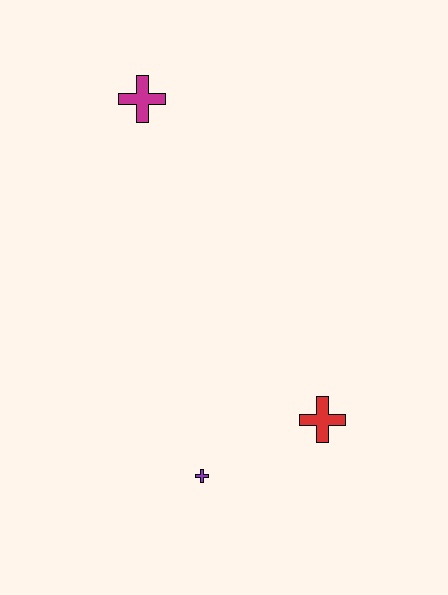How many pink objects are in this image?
There are no pink objects.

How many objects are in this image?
There are 3 objects.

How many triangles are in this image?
There are no triangles.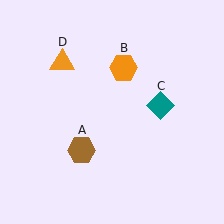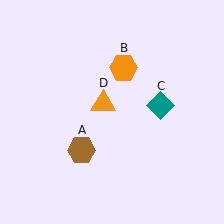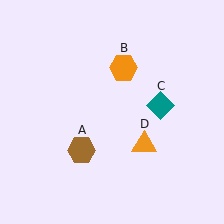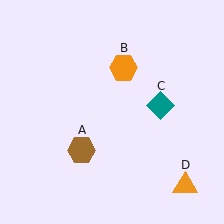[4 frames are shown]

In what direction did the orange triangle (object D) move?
The orange triangle (object D) moved down and to the right.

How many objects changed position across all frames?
1 object changed position: orange triangle (object D).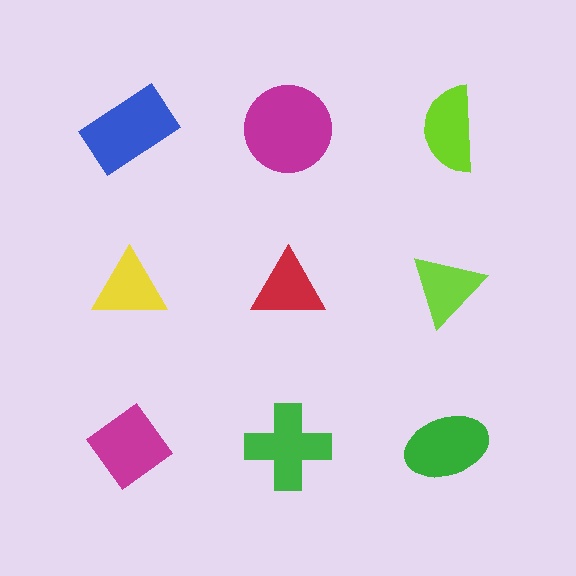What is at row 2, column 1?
A yellow triangle.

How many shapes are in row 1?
3 shapes.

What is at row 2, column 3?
A lime triangle.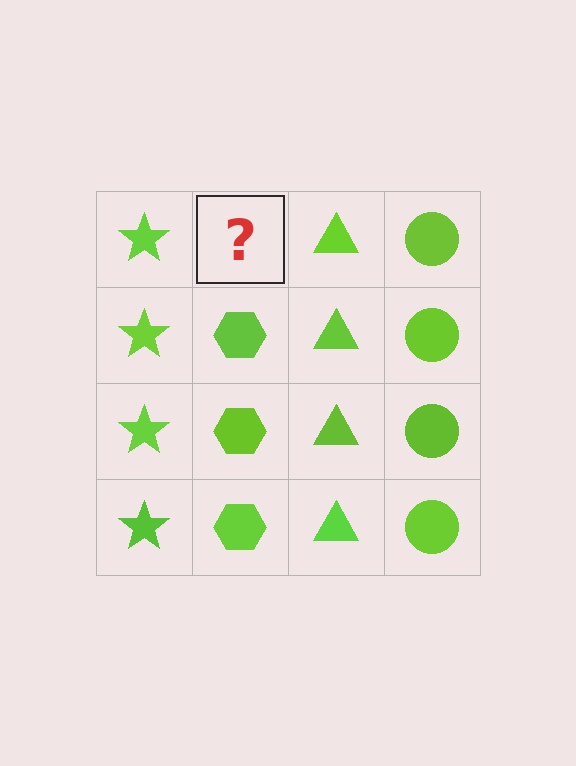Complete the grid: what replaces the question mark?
The question mark should be replaced with a lime hexagon.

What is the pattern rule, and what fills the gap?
The rule is that each column has a consistent shape. The gap should be filled with a lime hexagon.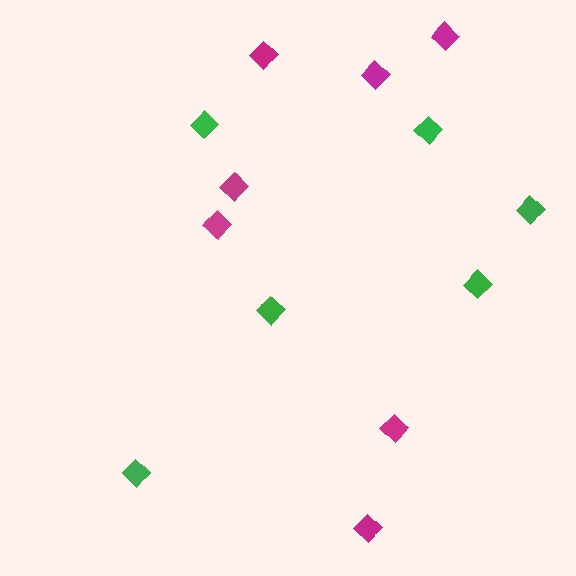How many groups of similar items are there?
There are 2 groups: one group of magenta diamonds (7) and one group of green diamonds (6).